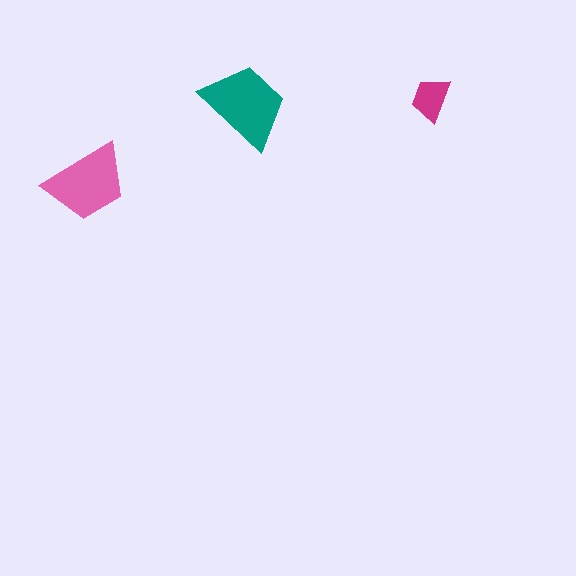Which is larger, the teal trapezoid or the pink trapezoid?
The teal one.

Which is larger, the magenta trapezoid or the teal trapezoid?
The teal one.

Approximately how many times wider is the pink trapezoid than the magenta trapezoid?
About 2 times wider.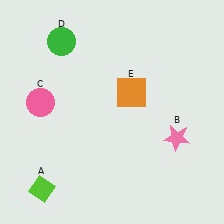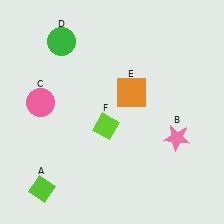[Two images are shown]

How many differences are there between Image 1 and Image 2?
There is 1 difference between the two images.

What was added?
A lime diamond (F) was added in Image 2.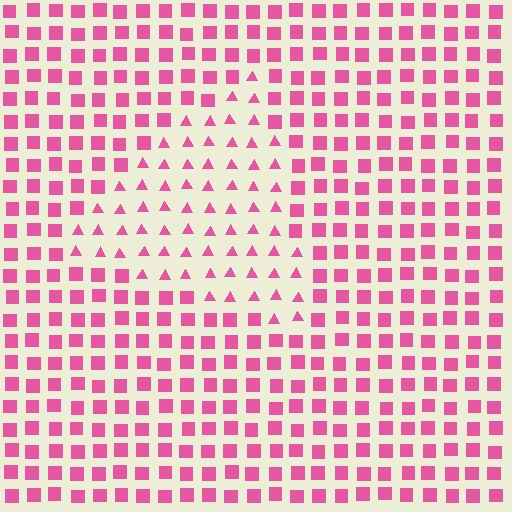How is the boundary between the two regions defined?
The boundary is defined by a change in element shape: triangles inside vs. squares outside. All elements share the same color and spacing.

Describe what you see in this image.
The image is filled with small pink elements arranged in a uniform grid. A triangle-shaped region contains triangles, while the surrounding area contains squares. The boundary is defined purely by the change in element shape.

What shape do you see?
I see a triangle.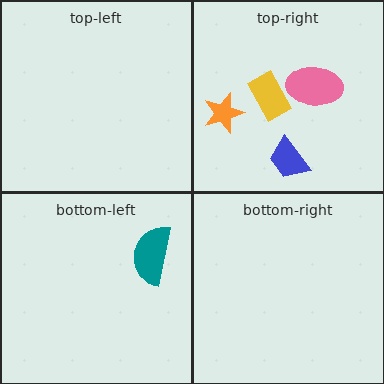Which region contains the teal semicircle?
The bottom-left region.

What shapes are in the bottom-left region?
The teal semicircle.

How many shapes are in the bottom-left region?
1.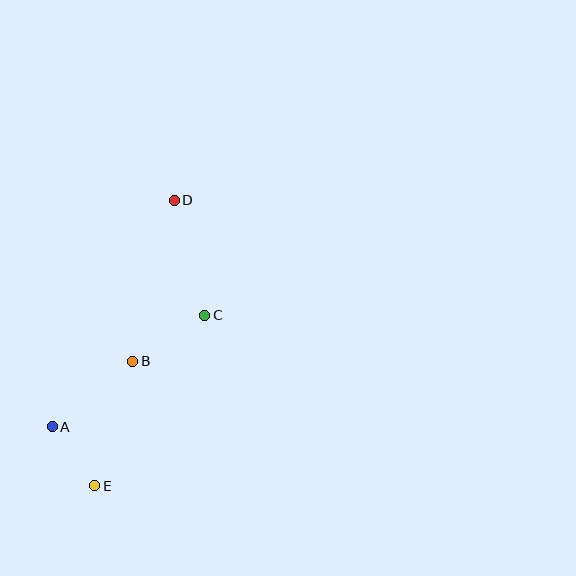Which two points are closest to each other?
Points A and E are closest to each other.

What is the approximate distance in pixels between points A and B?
The distance between A and B is approximately 104 pixels.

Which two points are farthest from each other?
Points D and E are farthest from each other.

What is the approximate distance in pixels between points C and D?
The distance between C and D is approximately 119 pixels.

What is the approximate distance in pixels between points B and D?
The distance between B and D is approximately 167 pixels.